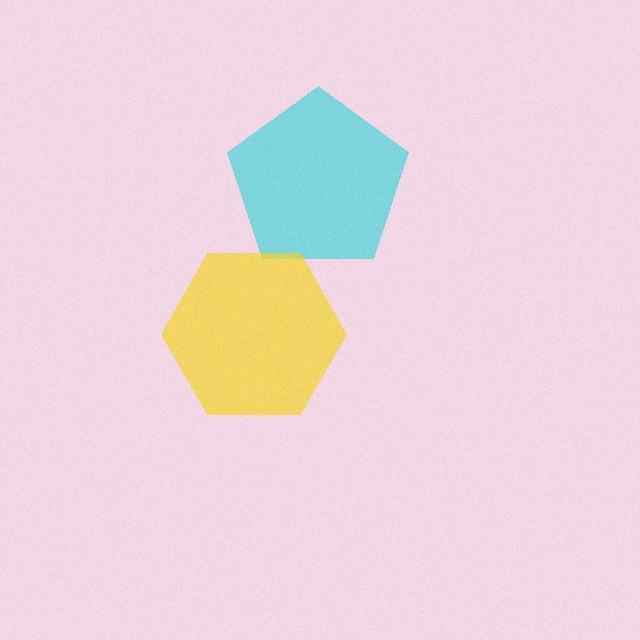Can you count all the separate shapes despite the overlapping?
Yes, there are 2 separate shapes.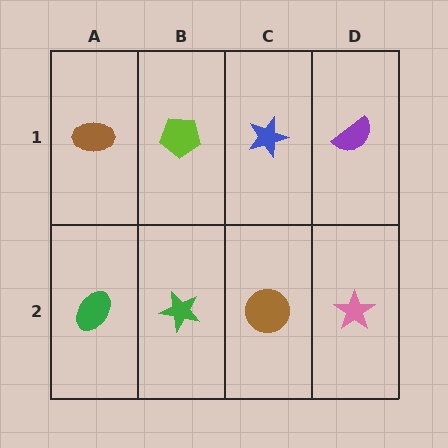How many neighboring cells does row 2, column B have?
3.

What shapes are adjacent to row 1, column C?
A brown circle (row 2, column C), a lime pentagon (row 1, column B), a purple semicircle (row 1, column D).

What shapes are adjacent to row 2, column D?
A purple semicircle (row 1, column D), a brown circle (row 2, column C).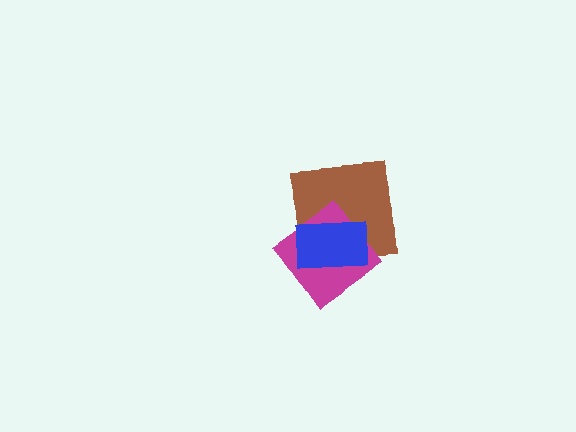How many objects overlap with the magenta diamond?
2 objects overlap with the magenta diamond.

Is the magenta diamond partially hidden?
Yes, it is partially covered by another shape.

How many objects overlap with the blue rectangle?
2 objects overlap with the blue rectangle.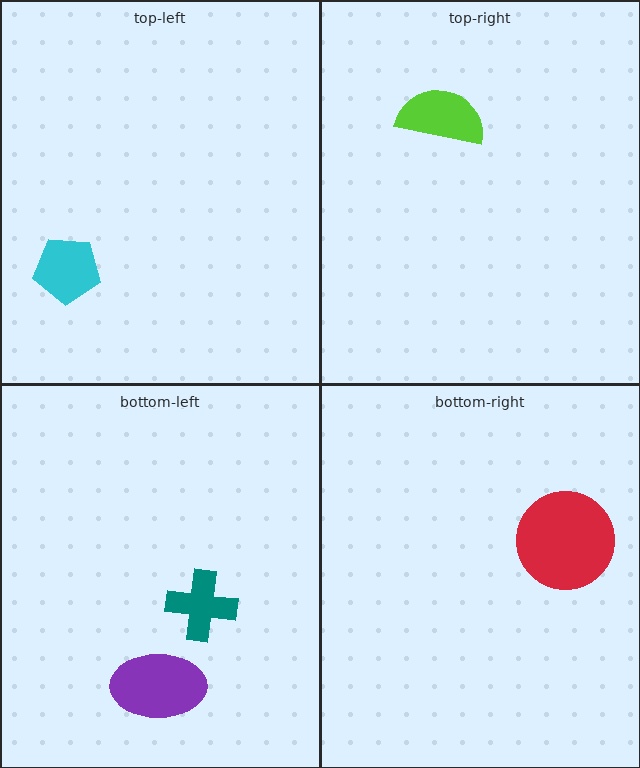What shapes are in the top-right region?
The lime semicircle.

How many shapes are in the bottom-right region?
1.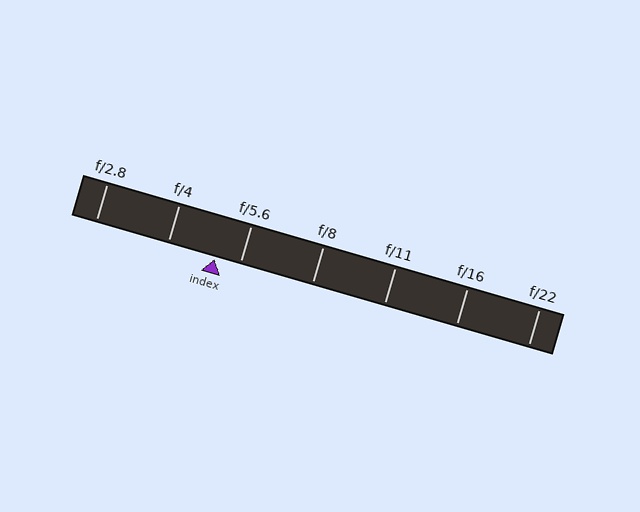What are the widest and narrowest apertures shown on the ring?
The widest aperture shown is f/2.8 and the narrowest is f/22.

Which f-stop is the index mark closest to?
The index mark is closest to f/5.6.